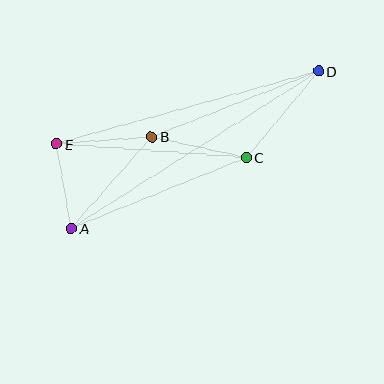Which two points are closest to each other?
Points A and E are closest to each other.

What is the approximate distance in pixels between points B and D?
The distance between B and D is approximately 179 pixels.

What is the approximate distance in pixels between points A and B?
The distance between A and B is approximately 122 pixels.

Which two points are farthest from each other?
Points A and D are farthest from each other.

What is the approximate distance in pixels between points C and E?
The distance between C and E is approximately 191 pixels.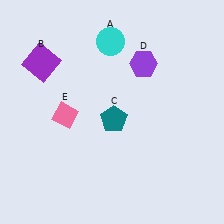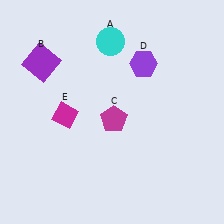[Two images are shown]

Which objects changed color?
C changed from teal to magenta. E changed from pink to magenta.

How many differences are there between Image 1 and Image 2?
There are 2 differences between the two images.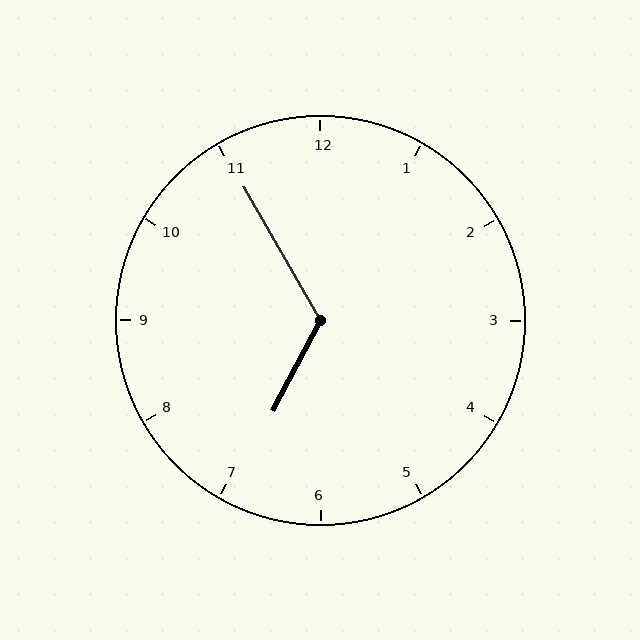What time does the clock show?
6:55.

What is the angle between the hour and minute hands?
Approximately 122 degrees.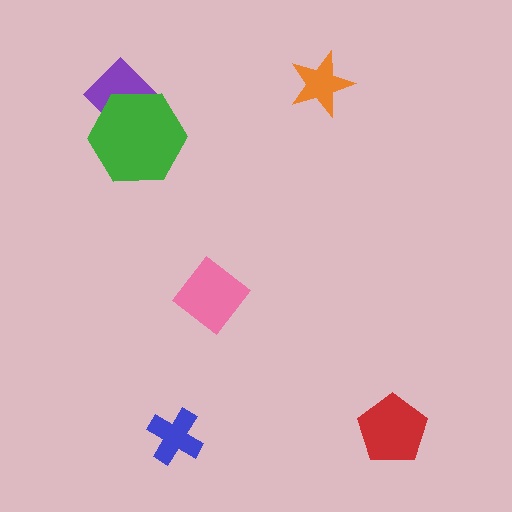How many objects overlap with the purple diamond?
1 object overlaps with the purple diamond.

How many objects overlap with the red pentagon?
0 objects overlap with the red pentagon.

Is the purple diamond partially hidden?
Yes, it is partially covered by another shape.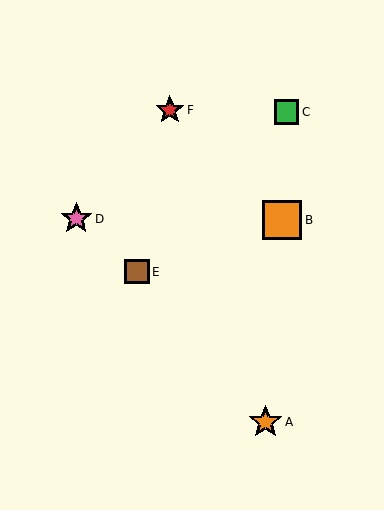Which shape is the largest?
The orange square (labeled B) is the largest.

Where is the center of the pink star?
The center of the pink star is at (76, 219).